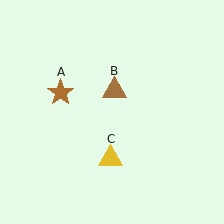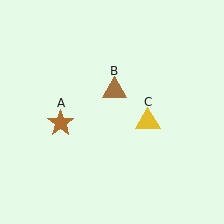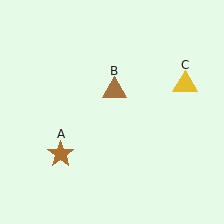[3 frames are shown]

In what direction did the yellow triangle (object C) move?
The yellow triangle (object C) moved up and to the right.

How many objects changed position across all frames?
2 objects changed position: brown star (object A), yellow triangle (object C).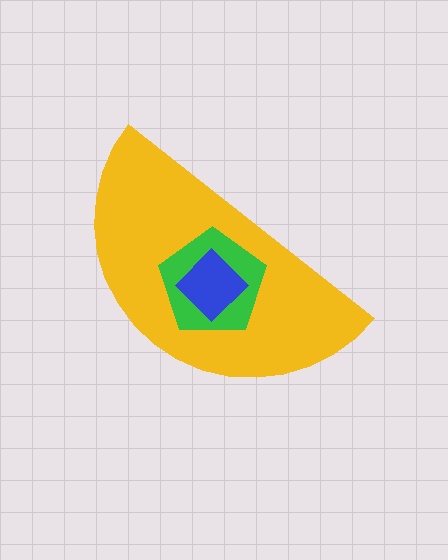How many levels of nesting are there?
3.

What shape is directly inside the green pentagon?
The blue diamond.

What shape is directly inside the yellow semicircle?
The green pentagon.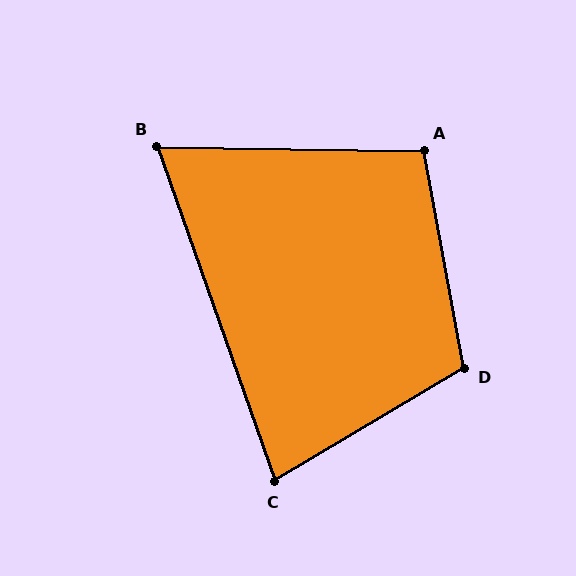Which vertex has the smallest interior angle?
B, at approximately 70 degrees.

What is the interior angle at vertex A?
Approximately 101 degrees (obtuse).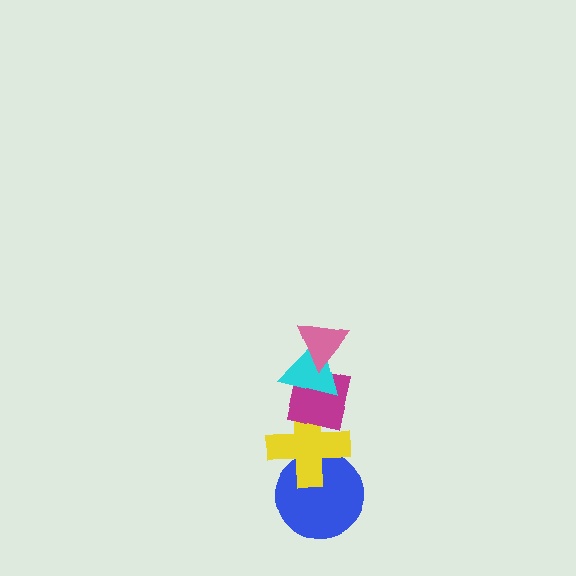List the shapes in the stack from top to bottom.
From top to bottom: the pink triangle, the cyan triangle, the magenta square, the yellow cross, the blue circle.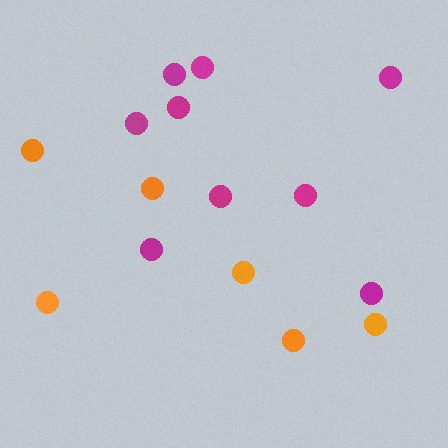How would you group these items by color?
There are 2 groups: one group of orange circles (6) and one group of magenta circles (9).